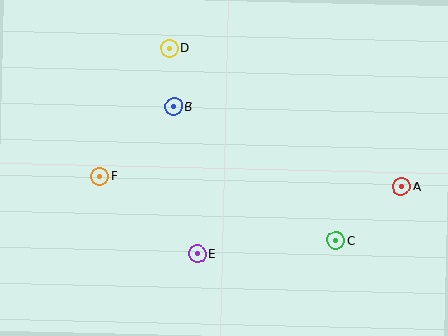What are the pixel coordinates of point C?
Point C is at (336, 240).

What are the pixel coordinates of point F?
Point F is at (100, 176).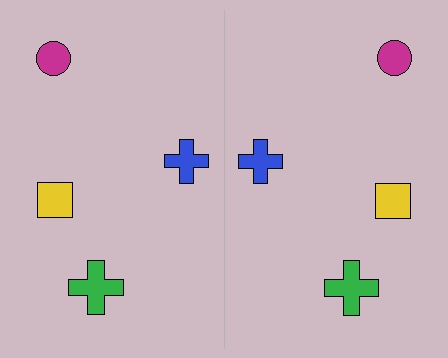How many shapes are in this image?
There are 8 shapes in this image.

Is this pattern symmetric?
Yes, this pattern has bilateral (reflection) symmetry.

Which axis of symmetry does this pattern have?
The pattern has a vertical axis of symmetry running through the center of the image.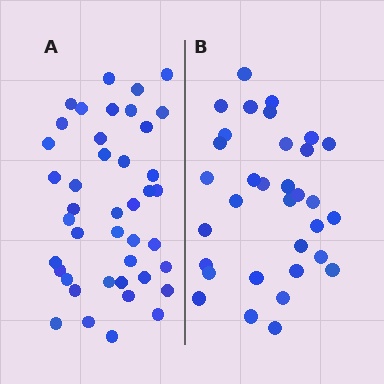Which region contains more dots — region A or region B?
Region A (the left region) has more dots.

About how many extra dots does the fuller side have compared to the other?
Region A has roughly 8 or so more dots than region B.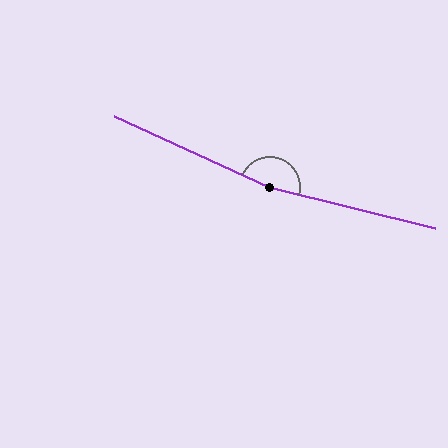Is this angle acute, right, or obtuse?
It is obtuse.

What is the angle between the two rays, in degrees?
Approximately 170 degrees.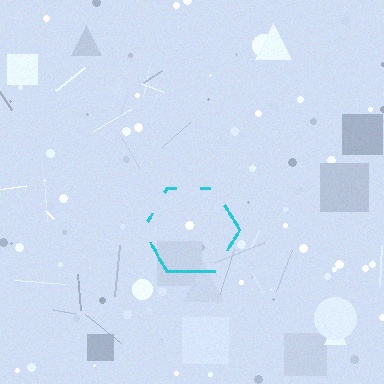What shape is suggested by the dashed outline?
The dashed outline suggests a hexagon.